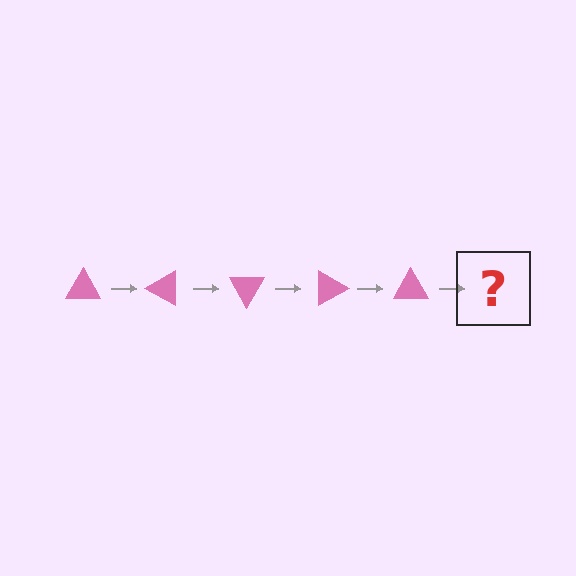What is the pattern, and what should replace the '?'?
The pattern is that the triangle rotates 30 degrees each step. The '?' should be a pink triangle rotated 150 degrees.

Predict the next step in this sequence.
The next step is a pink triangle rotated 150 degrees.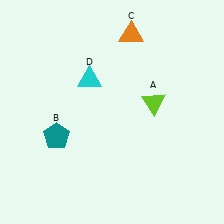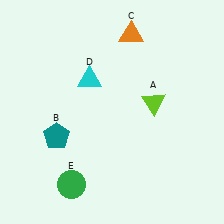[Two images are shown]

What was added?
A green circle (E) was added in Image 2.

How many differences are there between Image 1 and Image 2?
There is 1 difference between the two images.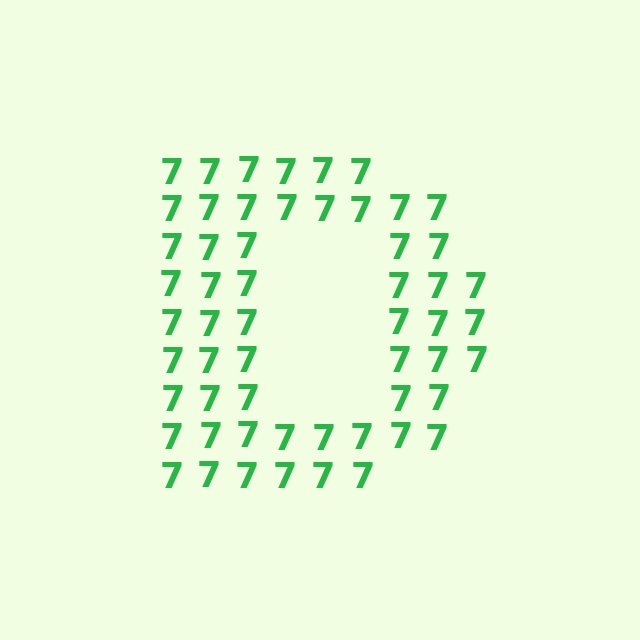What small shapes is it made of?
It is made of small digit 7's.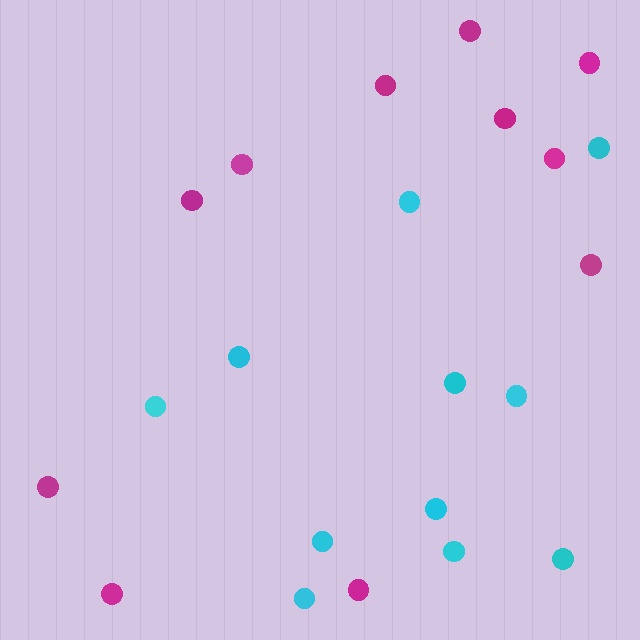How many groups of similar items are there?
There are 2 groups: one group of cyan circles (11) and one group of magenta circles (11).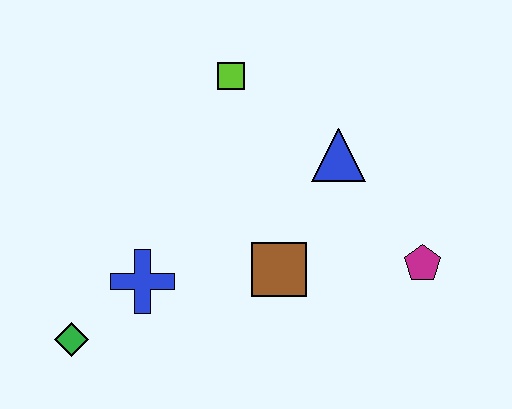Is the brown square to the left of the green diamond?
No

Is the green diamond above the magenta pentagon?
No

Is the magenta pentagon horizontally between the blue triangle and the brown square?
No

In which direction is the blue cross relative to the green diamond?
The blue cross is to the right of the green diamond.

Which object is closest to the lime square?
The blue triangle is closest to the lime square.